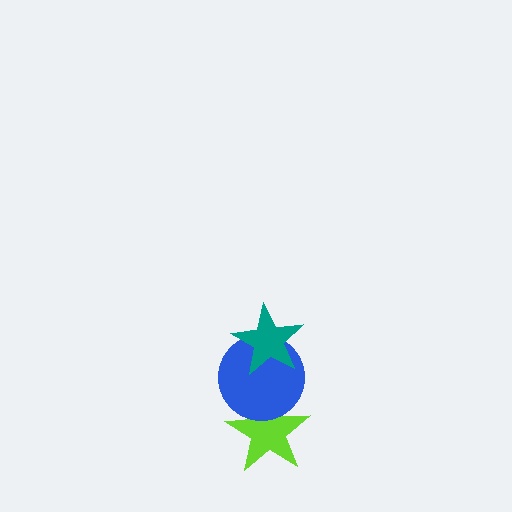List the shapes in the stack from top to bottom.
From top to bottom: the teal star, the blue circle, the lime star.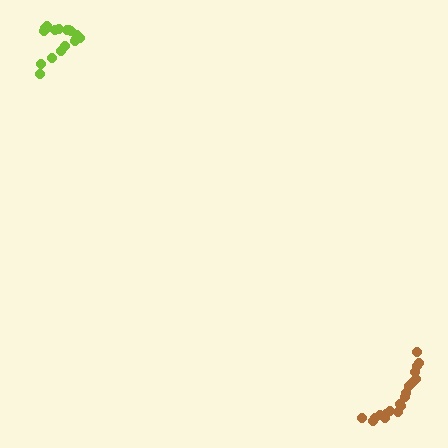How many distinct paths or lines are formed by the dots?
There are 2 distinct paths.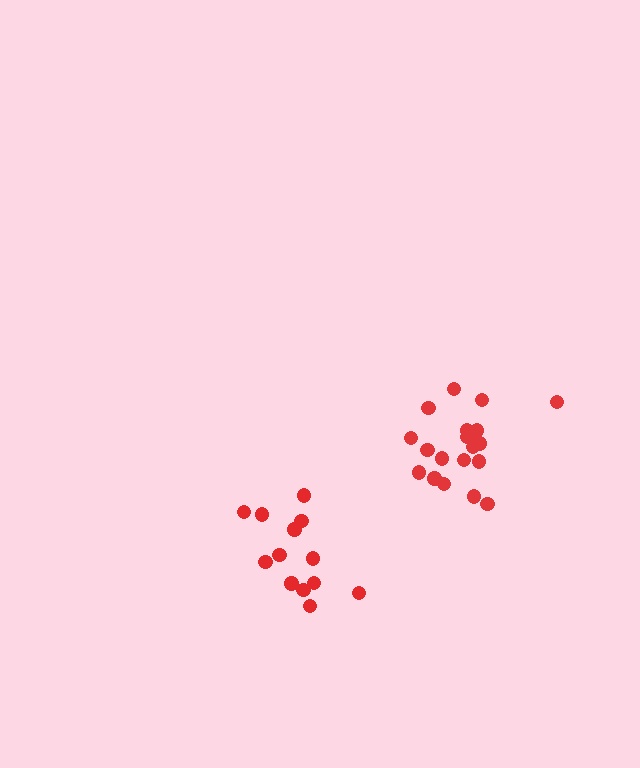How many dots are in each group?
Group 1: 19 dots, Group 2: 13 dots (32 total).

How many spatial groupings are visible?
There are 2 spatial groupings.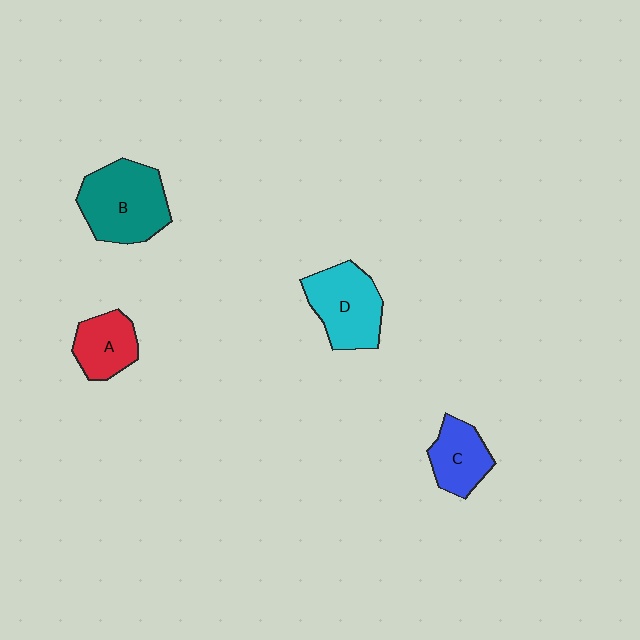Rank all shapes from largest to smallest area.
From largest to smallest: B (teal), D (cyan), C (blue), A (red).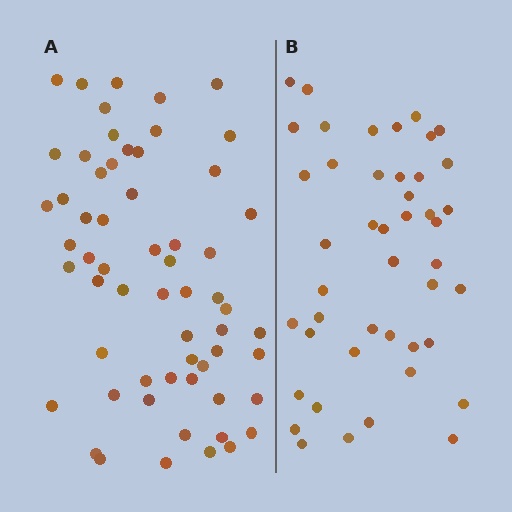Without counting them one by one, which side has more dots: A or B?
Region A (the left region) has more dots.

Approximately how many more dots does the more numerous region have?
Region A has approximately 15 more dots than region B.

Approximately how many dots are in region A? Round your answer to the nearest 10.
About 60 dots.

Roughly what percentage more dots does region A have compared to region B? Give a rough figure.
About 35% more.